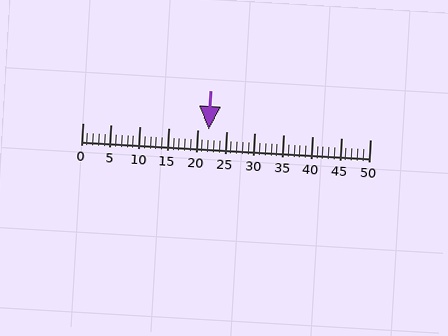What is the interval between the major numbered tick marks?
The major tick marks are spaced 5 units apart.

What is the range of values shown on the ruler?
The ruler shows values from 0 to 50.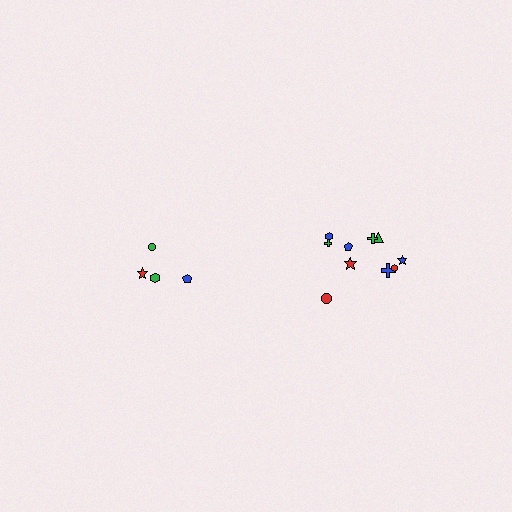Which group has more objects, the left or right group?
The right group.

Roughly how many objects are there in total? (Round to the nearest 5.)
Roughly 15 objects in total.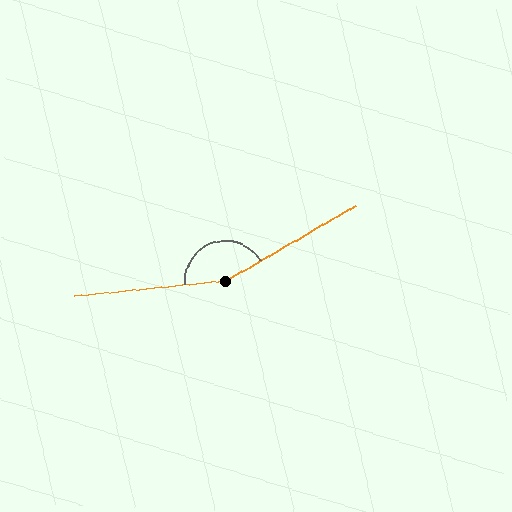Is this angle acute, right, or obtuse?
It is obtuse.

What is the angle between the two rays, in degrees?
Approximately 156 degrees.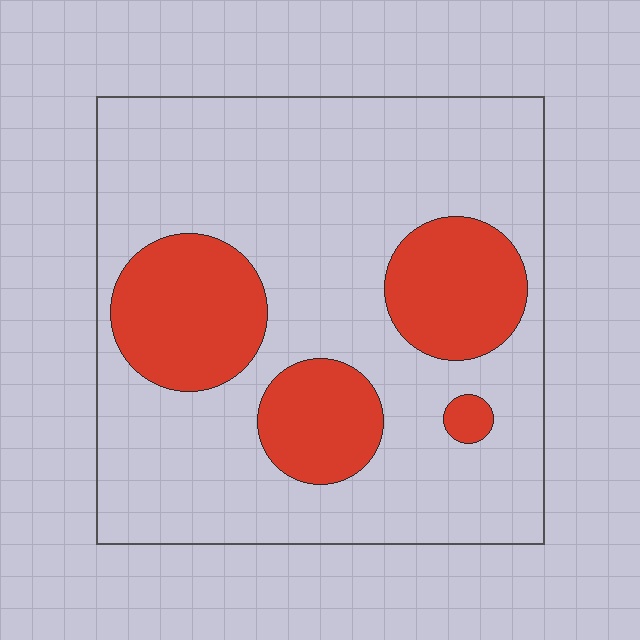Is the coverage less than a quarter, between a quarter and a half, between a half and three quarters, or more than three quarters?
Between a quarter and a half.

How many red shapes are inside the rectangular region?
4.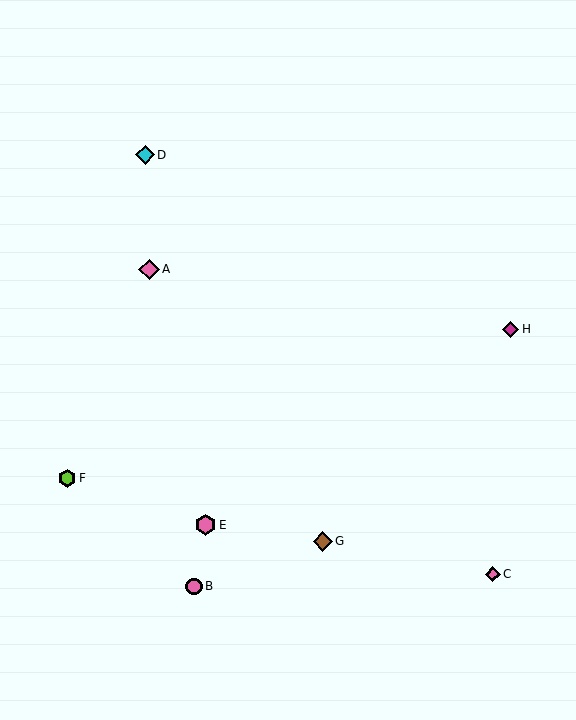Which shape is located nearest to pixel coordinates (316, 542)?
The brown diamond (labeled G) at (323, 541) is nearest to that location.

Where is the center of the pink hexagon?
The center of the pink hexagon is at (206, 525).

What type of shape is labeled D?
Shape D is a cyan diamond.